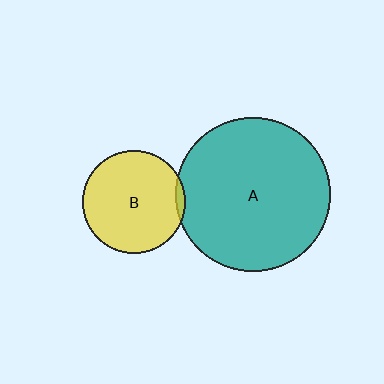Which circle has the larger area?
Circle A (teal).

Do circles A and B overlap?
Yes.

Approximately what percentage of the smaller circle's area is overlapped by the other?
Approximately 5%.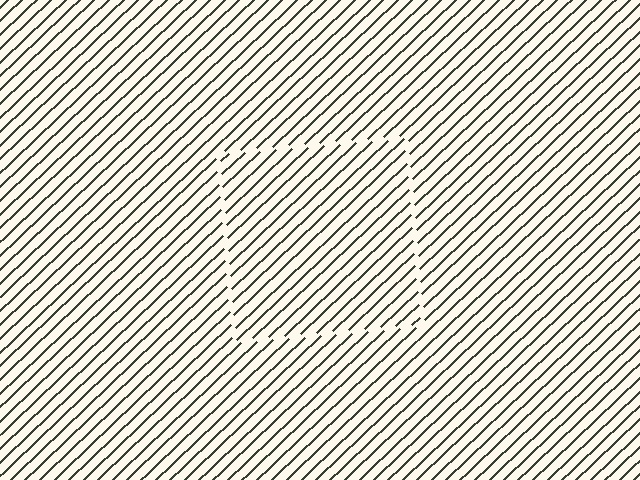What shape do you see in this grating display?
An illusory square. The interior of the shape contains the same grating, shifted by half a period — the contour is defined by the phase discontinuity where line-ends from the inner and outer gratings abut.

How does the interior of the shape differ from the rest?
The interior of the shape contains the same grating, shifted by half a period — the contour is defined by the phase discontinuity where line-ends from the inner and outer gratings abut.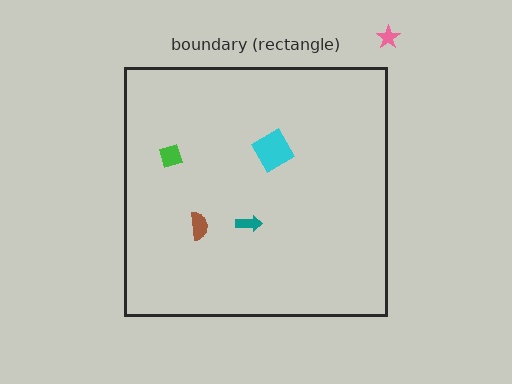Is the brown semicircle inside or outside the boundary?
Inside.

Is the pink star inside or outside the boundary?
Outside.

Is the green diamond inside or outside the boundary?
Inside.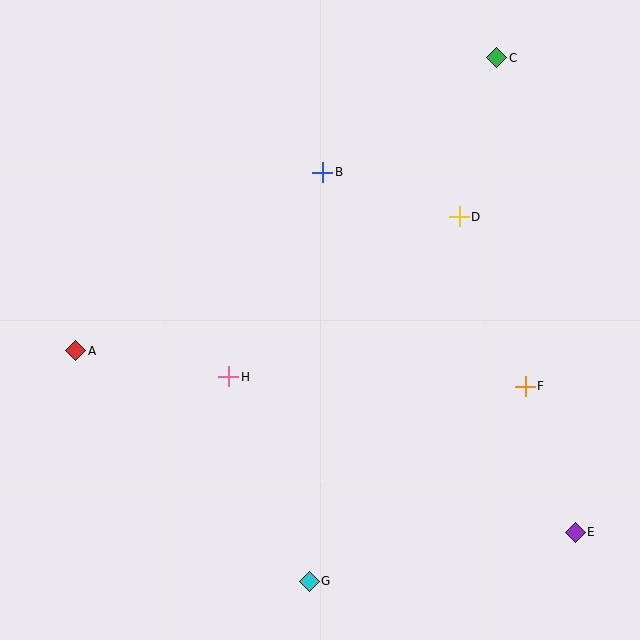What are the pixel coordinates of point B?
Point B is at (323, 172).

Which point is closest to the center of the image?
Point H at (229, 377) is closest to the center.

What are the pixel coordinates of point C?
Point C is at (497, 58).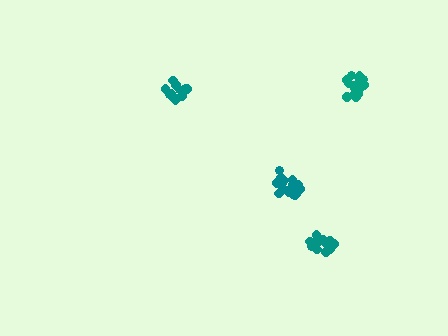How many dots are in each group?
Group 1: 18 dots, Group 2: 16 dots, Group 3: 18 dots, Group 4: 12 dots (64 total).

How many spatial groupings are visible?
There are 4 spatial groupings.